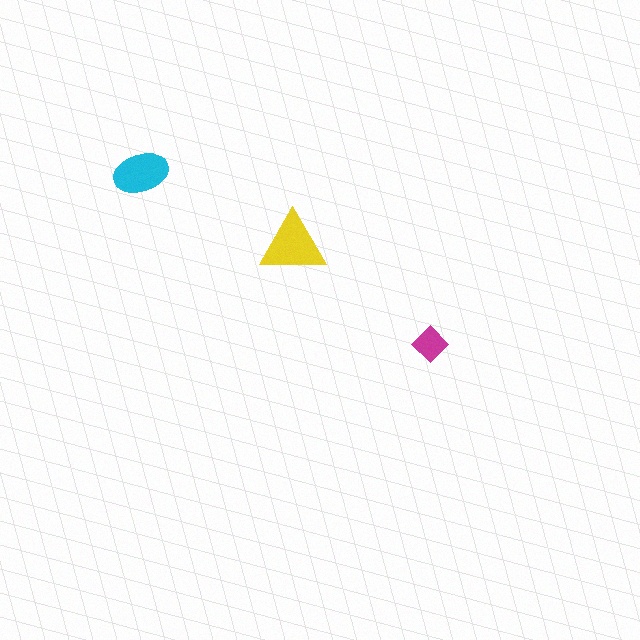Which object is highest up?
The cyan ellipse is topmost.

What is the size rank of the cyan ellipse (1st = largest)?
2nd.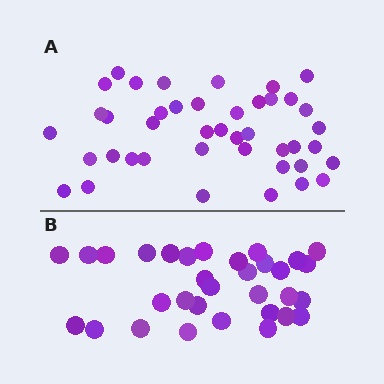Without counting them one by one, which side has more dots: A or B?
Region A (the top region) has more dots.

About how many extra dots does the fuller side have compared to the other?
Region A has roughly 10 or so more dots than region B.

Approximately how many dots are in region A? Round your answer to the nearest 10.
About 40 dots. (The exact count is 42, which rounds to 40.)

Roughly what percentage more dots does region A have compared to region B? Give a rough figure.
About 30% more.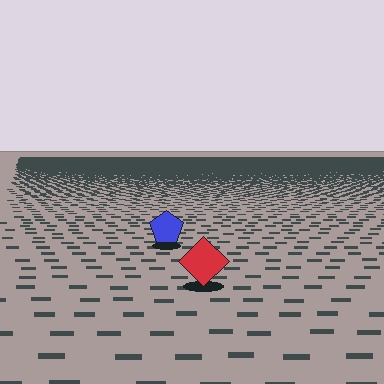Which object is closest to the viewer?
The red diamond is closest. The texture marks near it are larger and more spread out.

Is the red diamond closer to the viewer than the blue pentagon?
Yes. The red diamond is closer — you can tell from the texture gradient: the ground texture is coarser near it.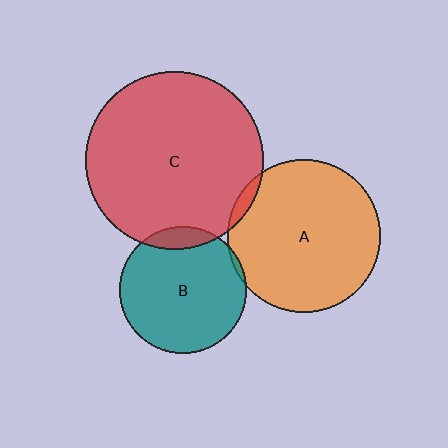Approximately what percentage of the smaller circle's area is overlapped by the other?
Approximately 10%.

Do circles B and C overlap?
Yes.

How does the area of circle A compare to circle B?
Approximately 1.4 times.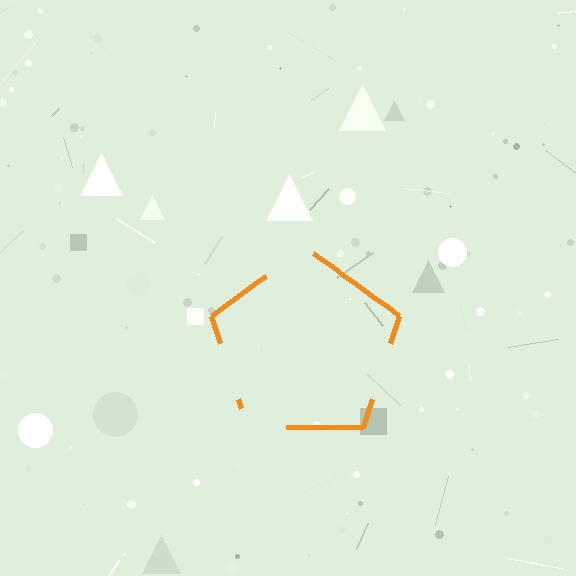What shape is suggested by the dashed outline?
The dashed outline suggests a pentagon.